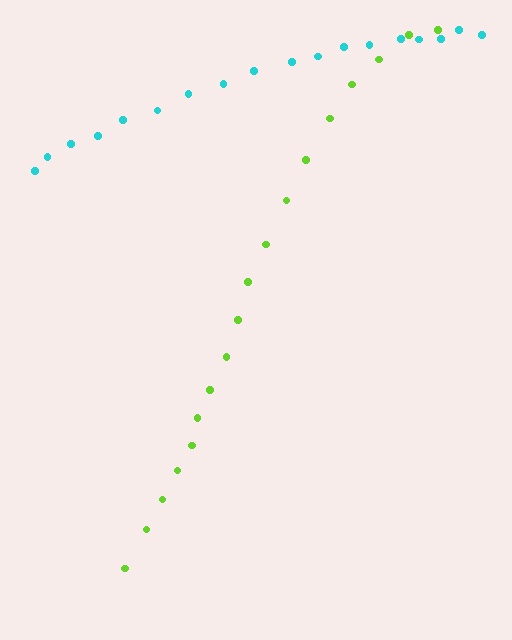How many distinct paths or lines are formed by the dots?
There are 2 distinct paths.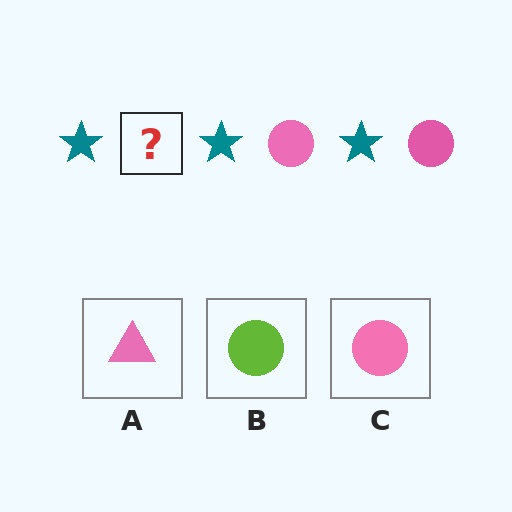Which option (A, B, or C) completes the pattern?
C.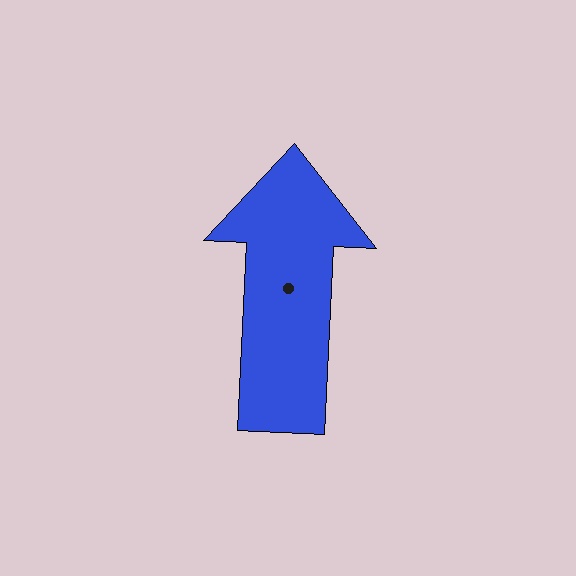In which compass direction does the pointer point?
North.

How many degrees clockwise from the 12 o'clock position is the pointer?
Approximately 3 degrees.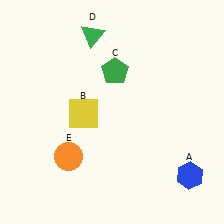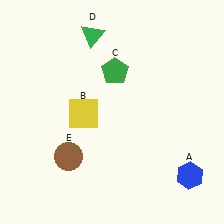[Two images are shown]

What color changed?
The circle (E) changed from orange in Image 1 to brown in Image 2.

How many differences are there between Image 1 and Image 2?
There is 1 difference between the two images.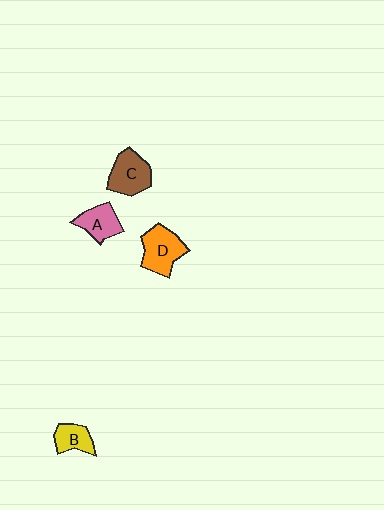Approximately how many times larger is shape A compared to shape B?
Approximately 1.2 times.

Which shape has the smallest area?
Shape B (yellow).